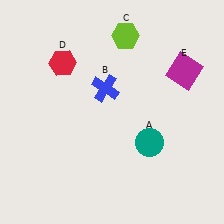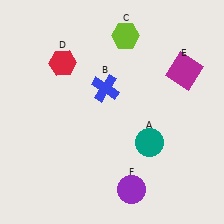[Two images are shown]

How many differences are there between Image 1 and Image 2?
There is 1 difference between the two images.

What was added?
A purple circle (F) was added in Image 2.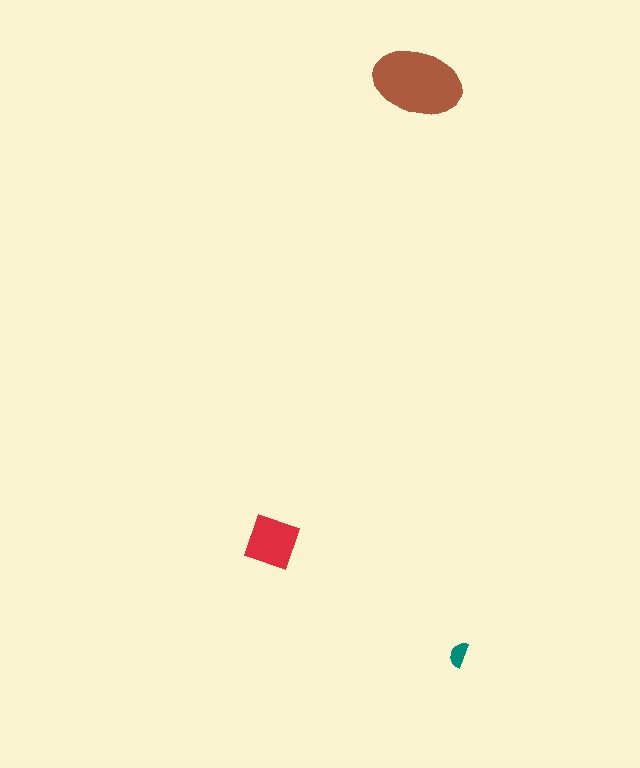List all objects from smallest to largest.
The teal semicircle, the red square, the brown ellipse.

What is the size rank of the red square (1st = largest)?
2nd.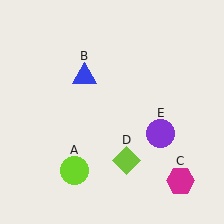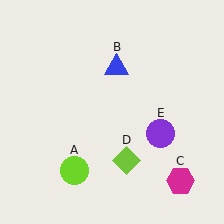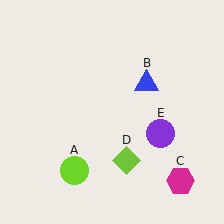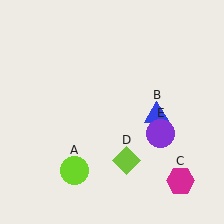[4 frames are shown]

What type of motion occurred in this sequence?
The blue triangle (object B) rotated clockwise around the center of the scene.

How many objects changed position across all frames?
1 object changed position: blue triangle (object B).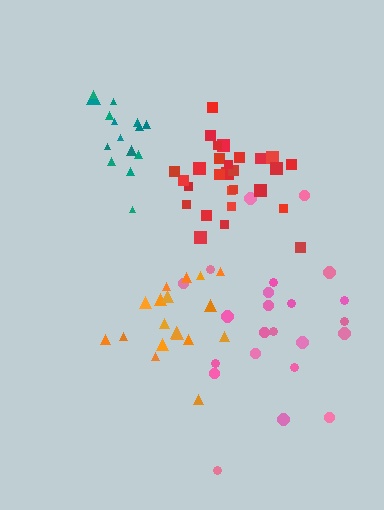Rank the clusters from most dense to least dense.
red, teal, orange, pink.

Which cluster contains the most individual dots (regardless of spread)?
Red (28).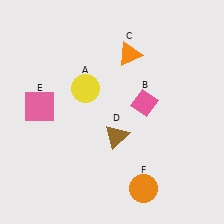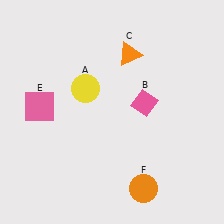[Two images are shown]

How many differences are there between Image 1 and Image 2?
There is 1 difference between the two images.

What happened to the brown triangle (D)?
The brown triangle (D) was removed in Image 2. It was in the bottom-right area of Image 1.